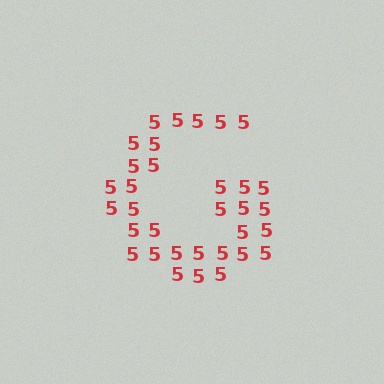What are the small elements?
The small elements are digit 5's.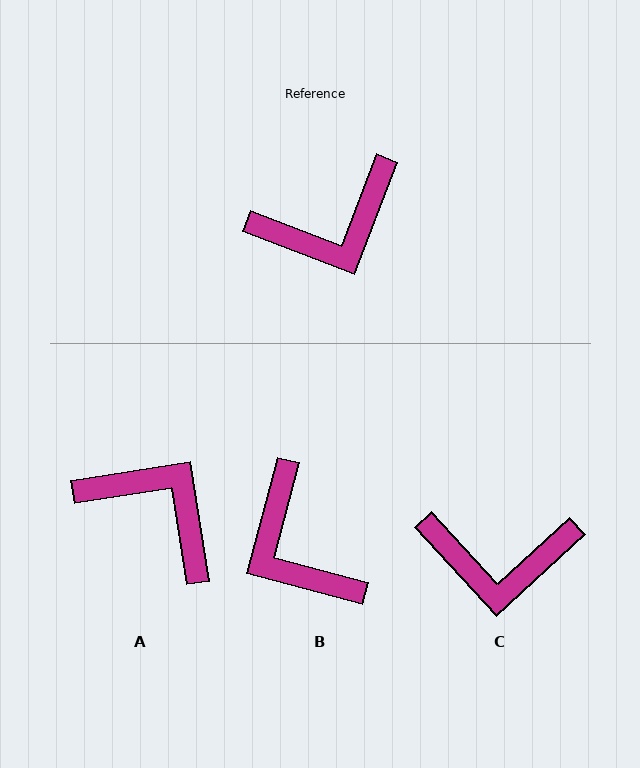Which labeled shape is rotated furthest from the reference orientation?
A, about 120 degrees away.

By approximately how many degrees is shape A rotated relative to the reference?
Approximately 120 degrees counter-clockwise.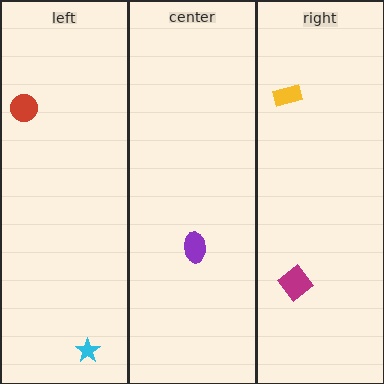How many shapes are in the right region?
2.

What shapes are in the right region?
The magenta diamond, the yellow rectangle.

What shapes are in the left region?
The red circle, the cyan star.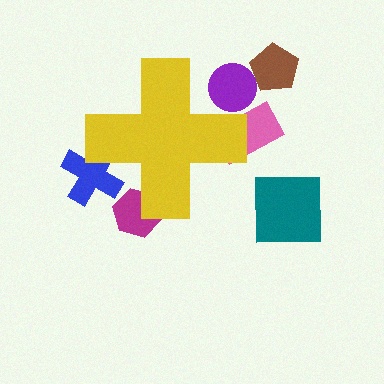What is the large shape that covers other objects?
A yellow cross.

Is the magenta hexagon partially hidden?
Yes, the magenta hexagon is partially hidden behind the yellow cross.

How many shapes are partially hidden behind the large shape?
4 shapes are partially hidden.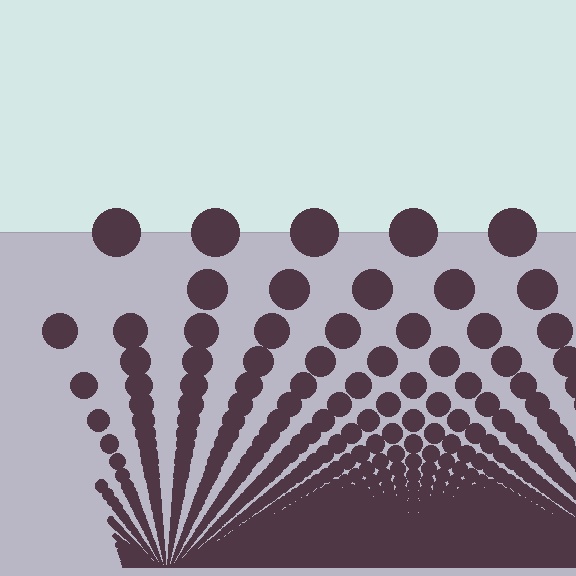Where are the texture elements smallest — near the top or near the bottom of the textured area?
Near the bottom.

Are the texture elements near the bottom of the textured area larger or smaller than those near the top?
Smaller. The gradient is inverted — elements near the bottom are smaller and denser.